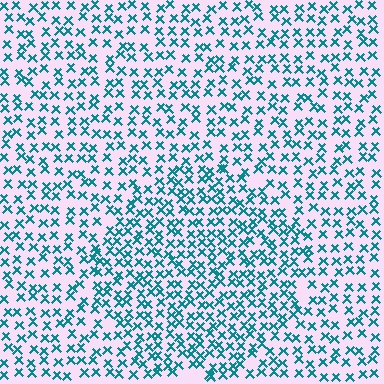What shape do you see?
I see a circle.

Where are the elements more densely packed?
The elements are more densely packed inside the circle boundary.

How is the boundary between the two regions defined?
The boundary is defined by a change in element density (approximately 1.5x ratio). All elements are the same color, size, and shape.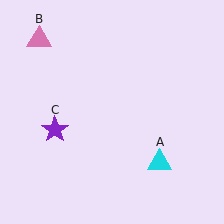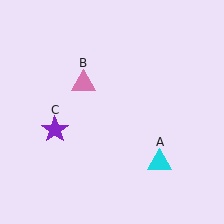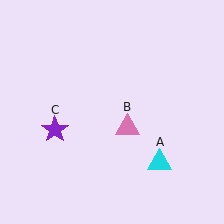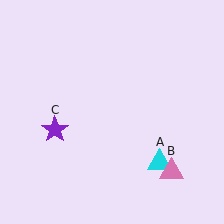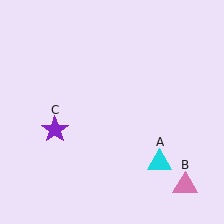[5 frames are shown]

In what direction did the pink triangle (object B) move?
The pink triangle (object B) moved down and to the right.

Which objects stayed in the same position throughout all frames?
Cyan triangle (object A) and purple star (object C) remained stationary.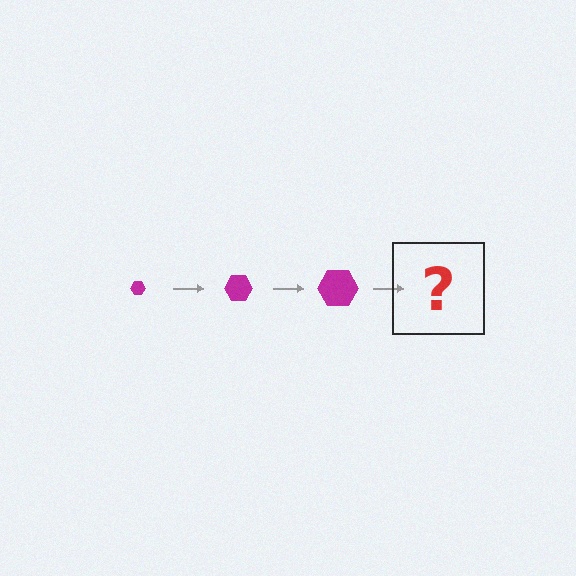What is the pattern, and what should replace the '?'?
The pattern is that the hexagon gets progressively larger each step. The '?' should be a magenta hexagon, larger than the previous one.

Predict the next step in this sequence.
The next step is a magenta hexagon, larger than the previous one.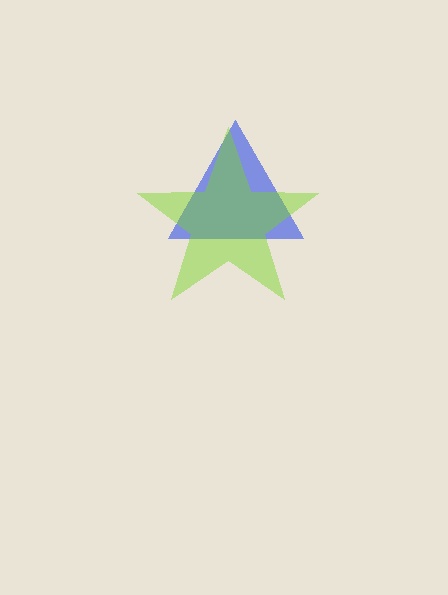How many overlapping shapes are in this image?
There are 2 overlapping shapes in the image.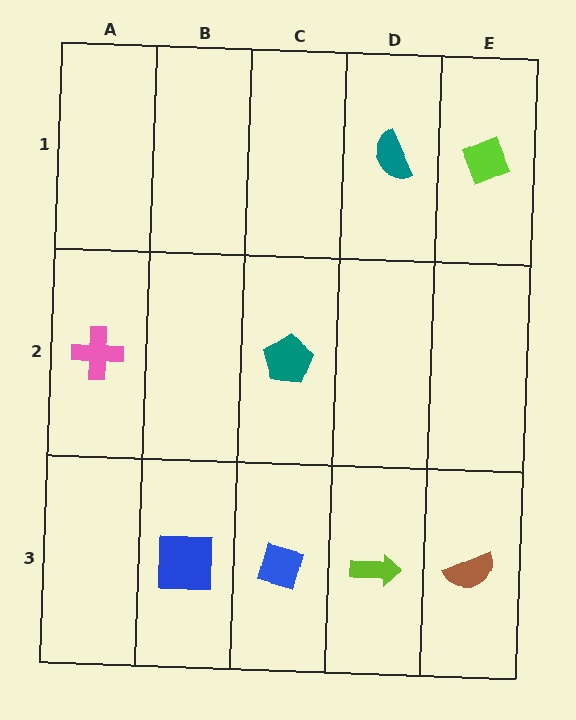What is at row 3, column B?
A blue square.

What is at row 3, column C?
A blue diamond.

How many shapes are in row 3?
4 shapes.